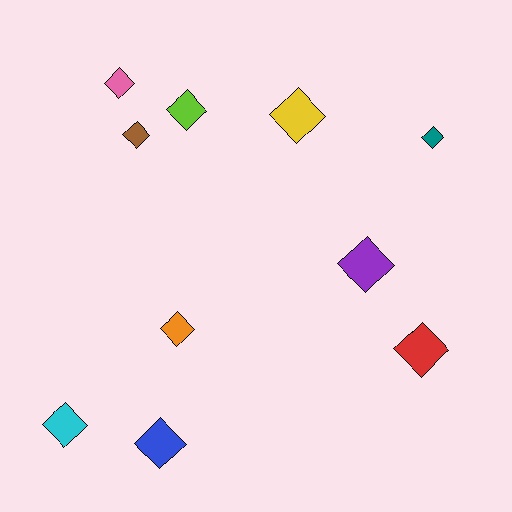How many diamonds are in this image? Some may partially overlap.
There are 10 diamonds.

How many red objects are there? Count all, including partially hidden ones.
There is 1 red object.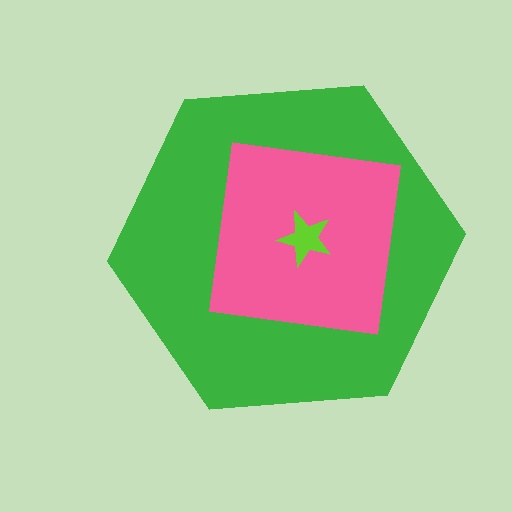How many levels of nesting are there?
3.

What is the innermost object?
The lime star.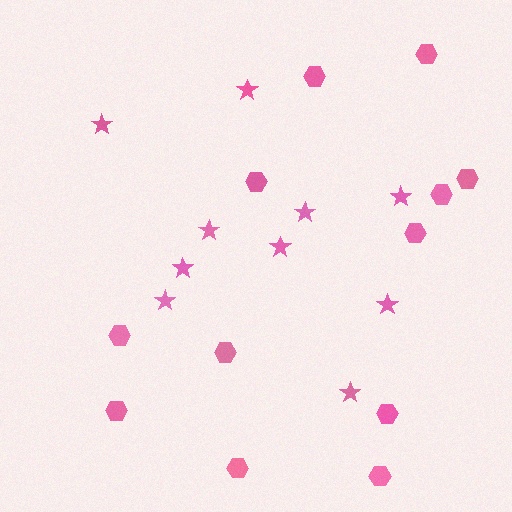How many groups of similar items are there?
There are 2 groups: one group of hexagons (12) and one group of stars (10).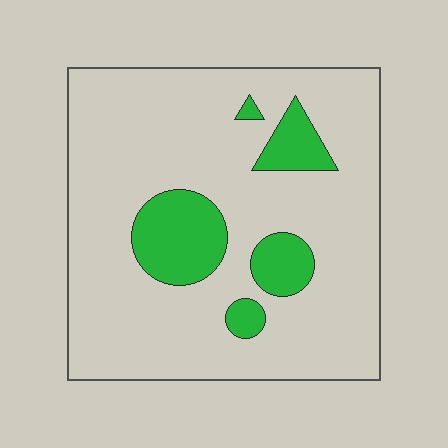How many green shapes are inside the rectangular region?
5.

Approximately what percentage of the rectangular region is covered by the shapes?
Approximately 15%.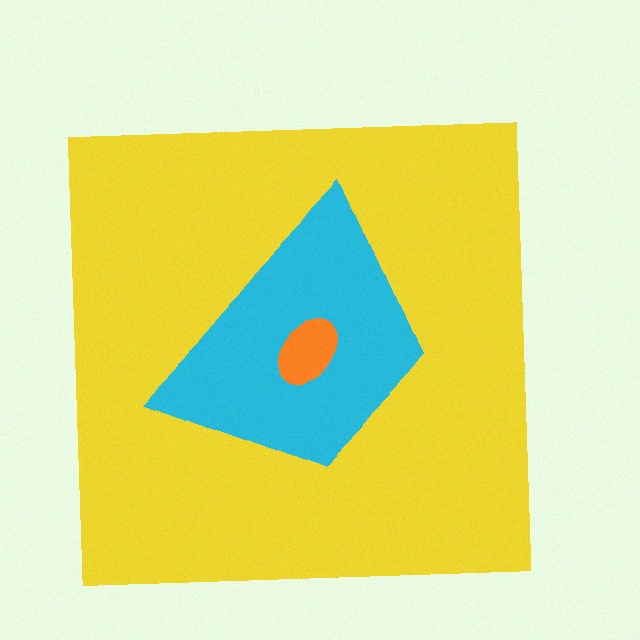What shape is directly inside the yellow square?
The cyan trapezoid.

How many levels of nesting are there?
3.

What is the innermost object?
The orange ellipse.